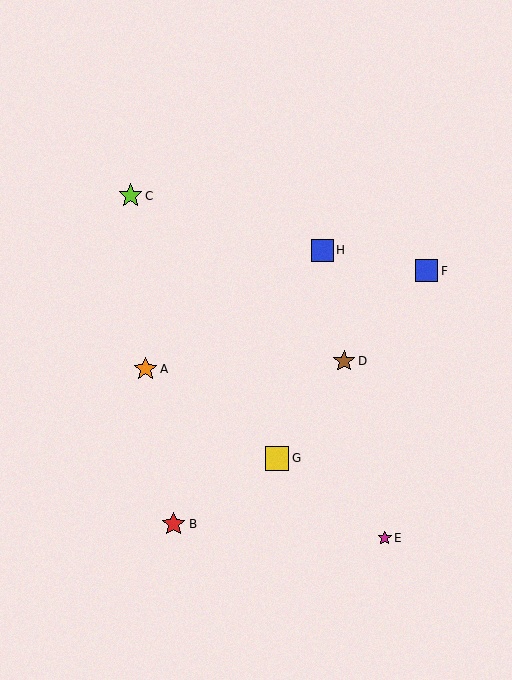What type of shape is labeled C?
Shape C is a lime star.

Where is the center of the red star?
The center of the red star is at (174, 524).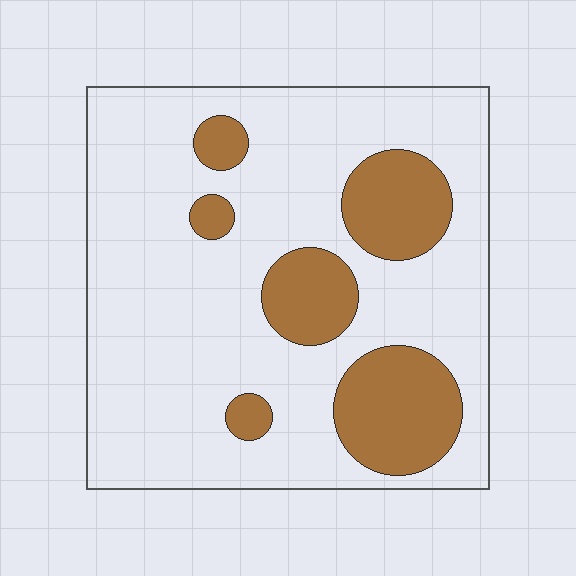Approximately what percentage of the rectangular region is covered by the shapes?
Approximately 20%.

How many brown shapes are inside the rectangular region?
6.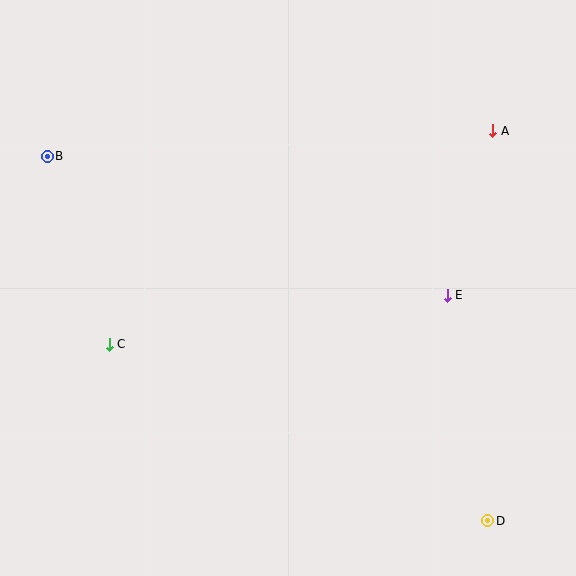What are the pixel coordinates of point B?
Point B is at (47, 156).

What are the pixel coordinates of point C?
Point C is at (109, 344).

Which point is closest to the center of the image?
Point E at (447, 295) is closest to the center.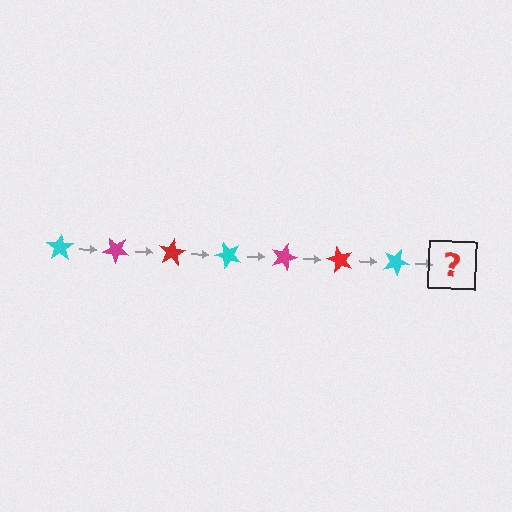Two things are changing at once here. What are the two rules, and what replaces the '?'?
The two rules are that it rotates 40 degrees each step and the color cycles through cyan, magenta, and red. The '?' should be a magenta star, rotated 280 degrees from the start.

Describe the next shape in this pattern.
It should be a magenta star, rotated 280 degrees from the start.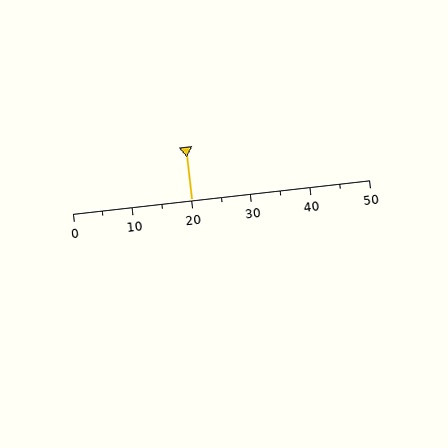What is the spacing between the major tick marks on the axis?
The major ticks are spaced 10 apart.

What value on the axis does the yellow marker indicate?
The marker indicates approximately 20.